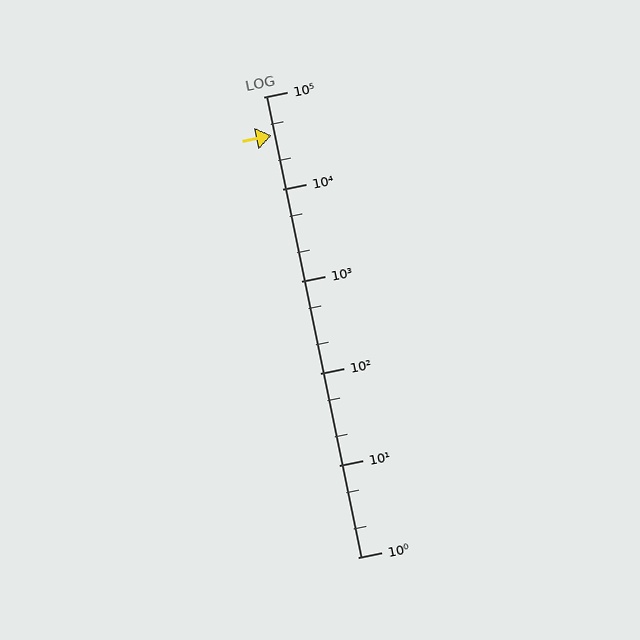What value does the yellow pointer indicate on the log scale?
The pointer indicates approximately 38000.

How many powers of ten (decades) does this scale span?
The scale spans 5 decades, from 1 to 100000.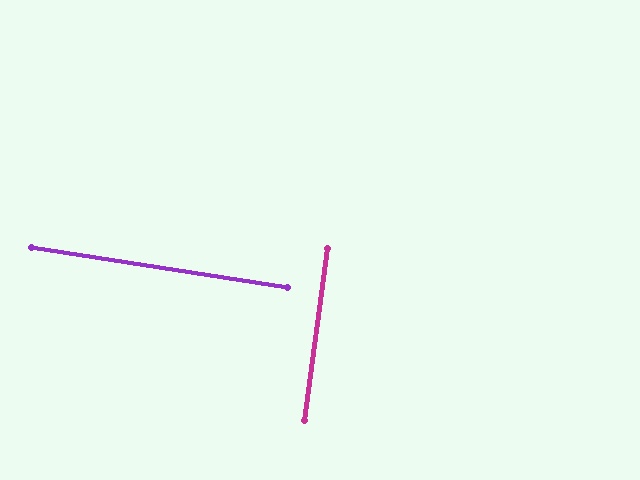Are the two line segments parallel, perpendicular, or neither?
Perpendicular — they meet at approximately 89°.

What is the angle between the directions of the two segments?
Approximately 89 degrees.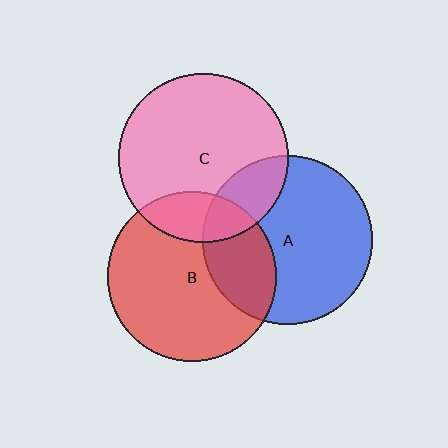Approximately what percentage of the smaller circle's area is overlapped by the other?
Approximately 20%.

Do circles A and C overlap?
Yes.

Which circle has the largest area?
Circle C (pink).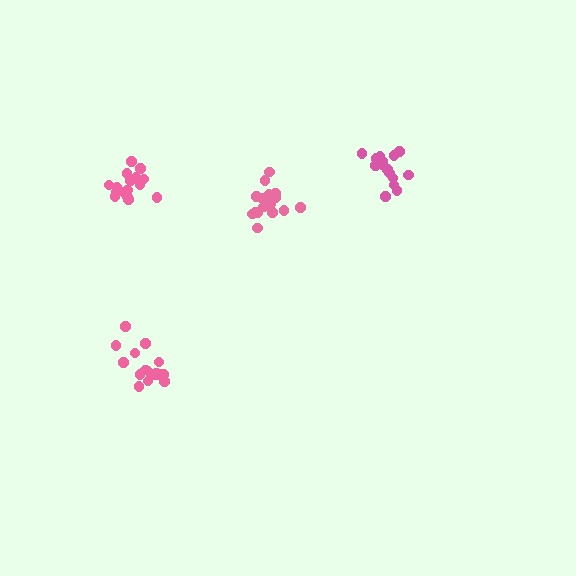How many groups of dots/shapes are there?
There are 4 groups.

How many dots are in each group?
Group 1: 15 dots, Group 2: 16 dots, Group 3: 17 dots, Group 4: 16 dots (64 total).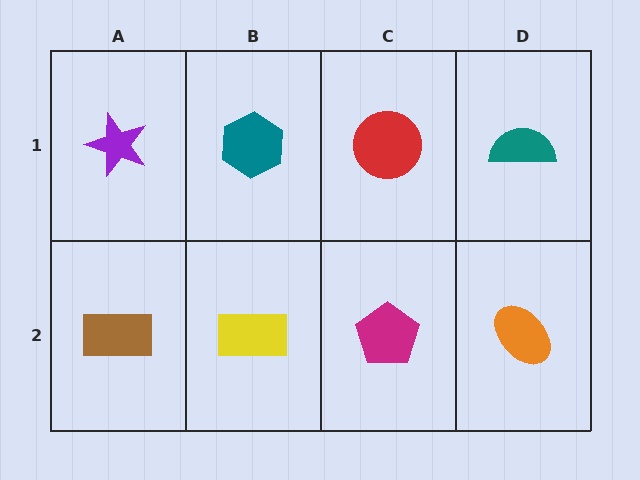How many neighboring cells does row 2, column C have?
3.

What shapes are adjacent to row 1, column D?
An orange ellipse (row 2, column D), a red circle (row 1, column C).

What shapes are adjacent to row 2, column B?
A teal hexagon (row 1, column B), a brown rectangle (row 2, column A), a magenta pentagon (row 2, column C).